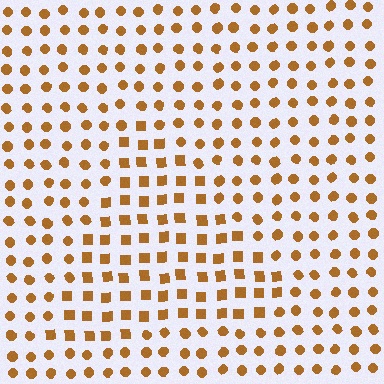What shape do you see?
I see a triangle.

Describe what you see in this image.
The image is filled with small brown elements arranged in a uniform grid. A triangle-shaped region contains squares, while the surrounding area contains circles. The boundary is defined purely by the change in element shape.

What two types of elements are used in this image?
The image uses squares inside the triangle region and circles outside it.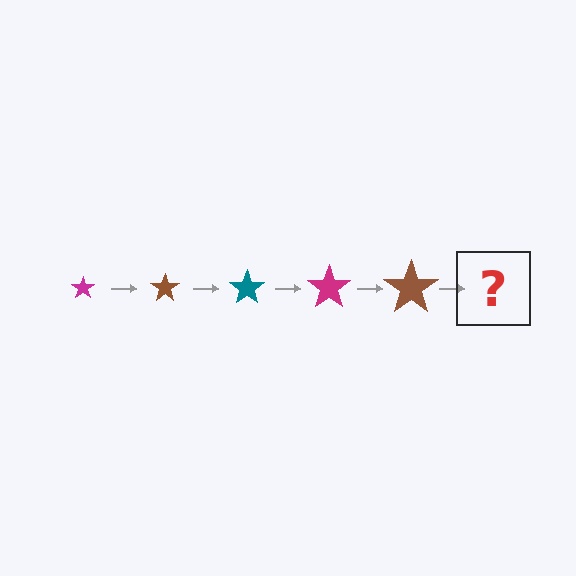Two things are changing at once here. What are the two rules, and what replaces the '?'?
The two rules are that the star grows larger each step and the color cycles through magenta, brown, and teal. The '?' should be a teal star, larger than the previous one.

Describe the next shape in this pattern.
It should be a teal star, larger than the previous one.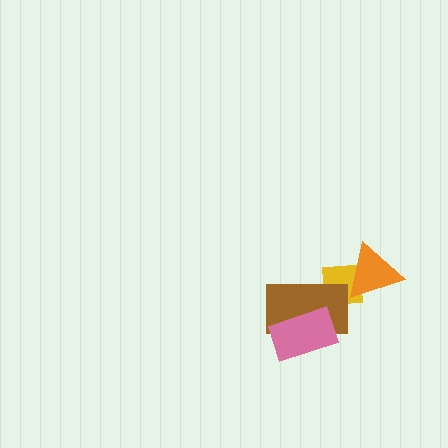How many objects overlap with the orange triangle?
1 object overlaps with the orange triangle.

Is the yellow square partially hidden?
Yes, it is partially covered by another shape.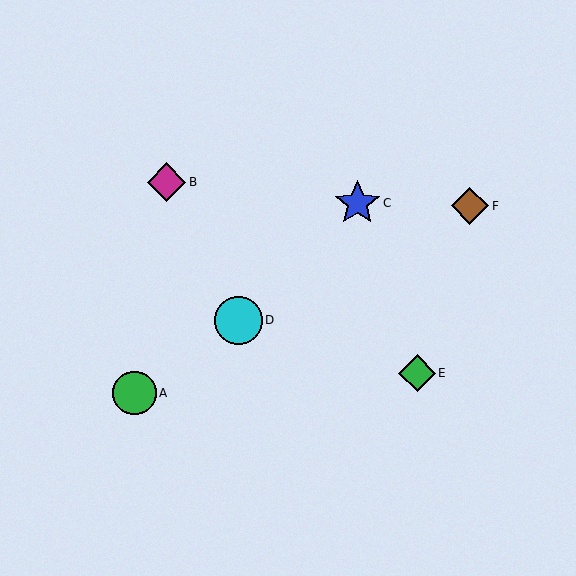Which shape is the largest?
The cyan circle (labeled D) is the largest.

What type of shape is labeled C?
Shape C is a blue star.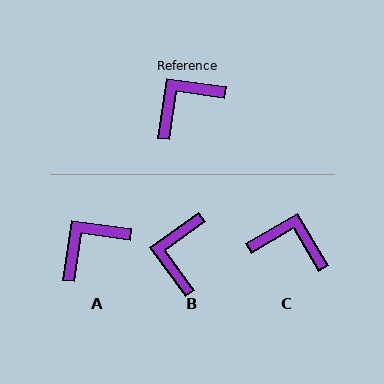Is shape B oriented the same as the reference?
No, it is off by about 44 degrees.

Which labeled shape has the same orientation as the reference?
A.